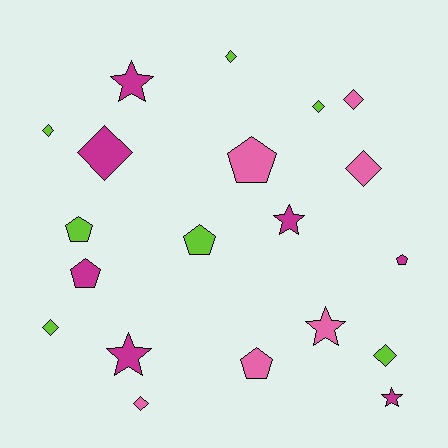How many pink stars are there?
There is 1 pink star.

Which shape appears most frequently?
Diamond, with 9 objects.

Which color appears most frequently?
Magenta, with 7 objects.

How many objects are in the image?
There are 20 objects.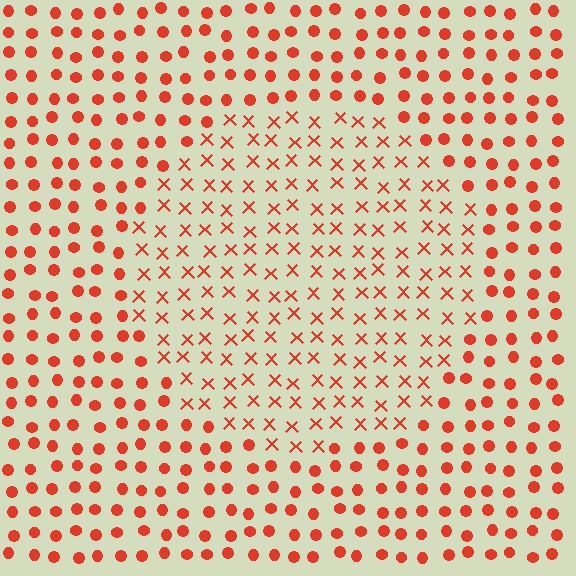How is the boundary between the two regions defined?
The boundary is defined by a change in element shape: X marks inside vs. circles outside. All elements share the same color and spacing.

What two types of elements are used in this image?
The image uses X marks inside the circle region and circles outside it.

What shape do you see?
I see a circle.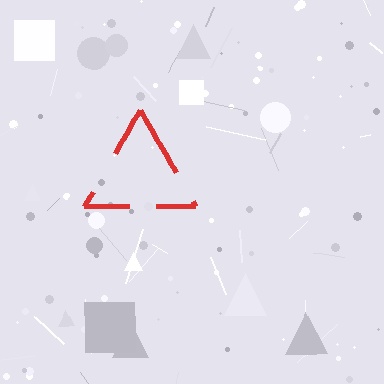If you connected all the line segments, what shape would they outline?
They would outline a triangle.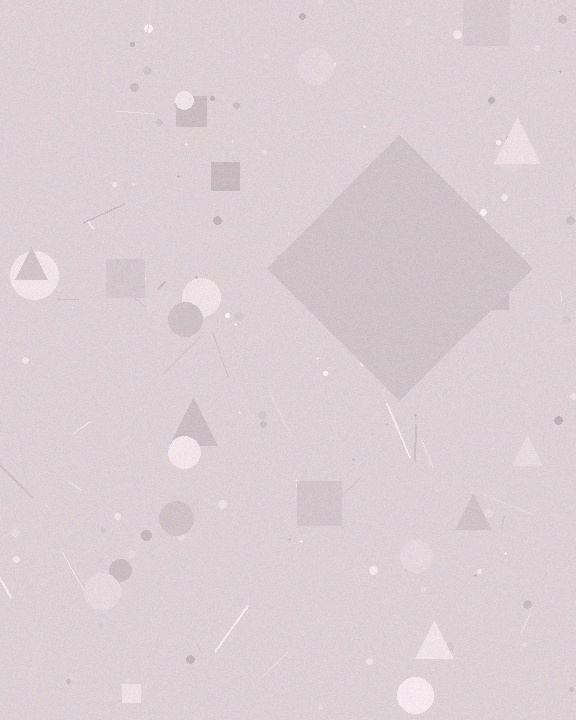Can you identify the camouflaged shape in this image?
The camouflaged shape is a diamond.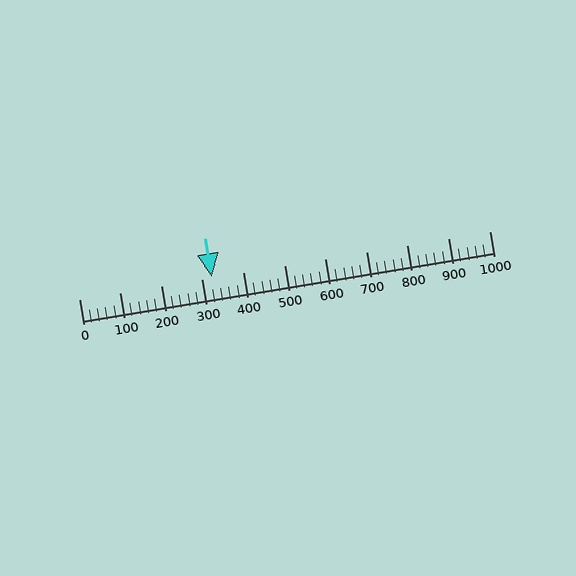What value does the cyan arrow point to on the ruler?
The cyan arrow points to approximately 323.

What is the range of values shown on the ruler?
The ruler shows values from 0 to 1000.